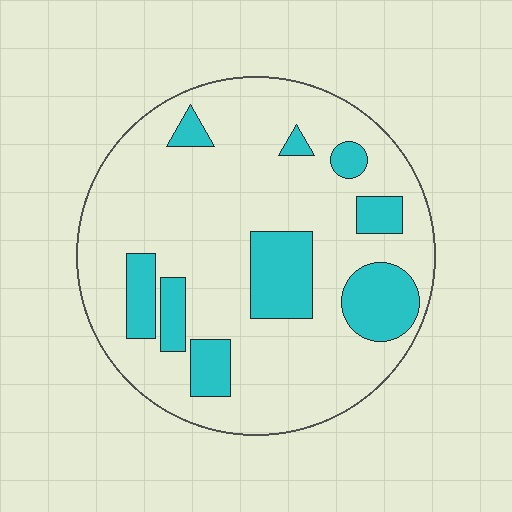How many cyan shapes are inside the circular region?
9.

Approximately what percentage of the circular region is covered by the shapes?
Approximately 20%.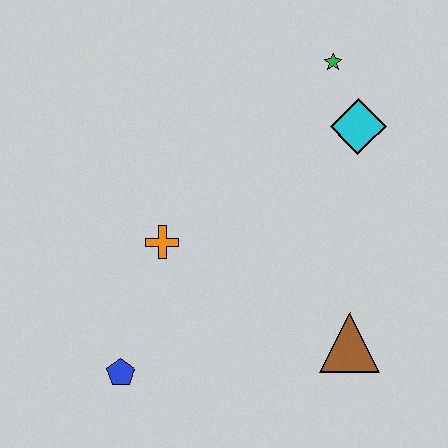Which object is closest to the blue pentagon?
The orange cross is closest to the blue pentagon.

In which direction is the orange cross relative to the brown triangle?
The orange cross is to the left of the brown triangle.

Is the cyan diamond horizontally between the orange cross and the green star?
No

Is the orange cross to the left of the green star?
Yes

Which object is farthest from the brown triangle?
The green star is farthest from the brown triangle.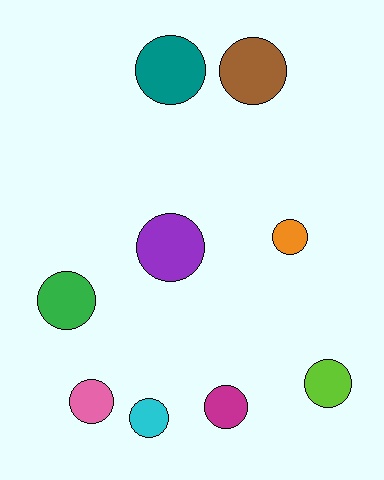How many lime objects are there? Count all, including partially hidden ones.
There is 1 lime object.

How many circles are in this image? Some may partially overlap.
There are 9 circles.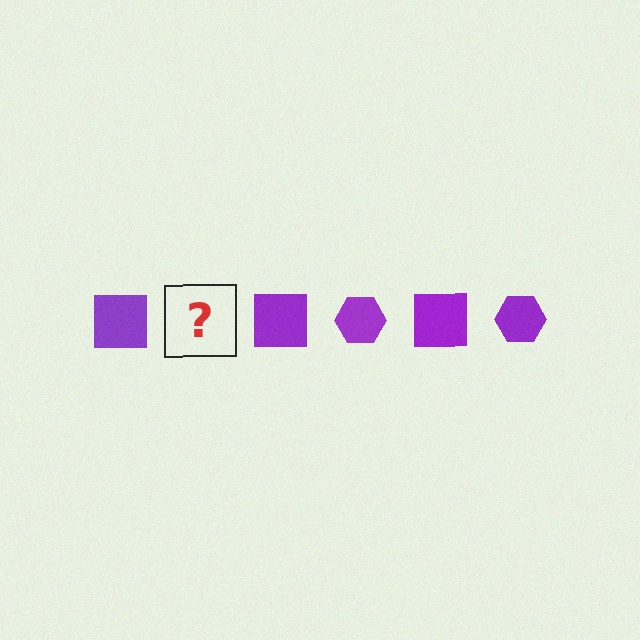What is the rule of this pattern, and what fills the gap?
The rule is that the pattern cycles through square, hexagon shapes in purple. The gap should be filled with a purple hexagon.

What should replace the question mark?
The question mark should be replaced with a purple hexagon.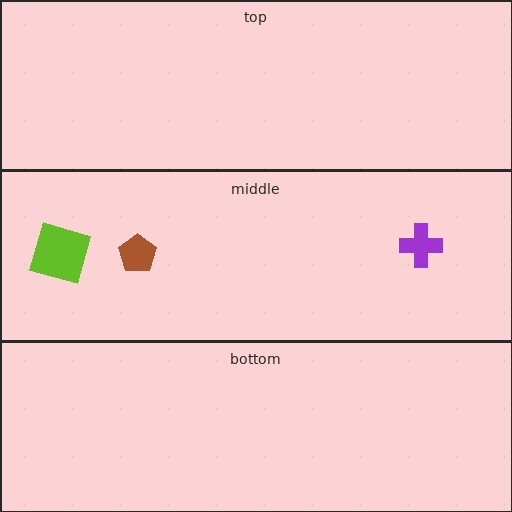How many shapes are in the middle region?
3.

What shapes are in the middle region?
The purple cross, the lime square, the brown pentagon.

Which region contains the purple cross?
The middle region.